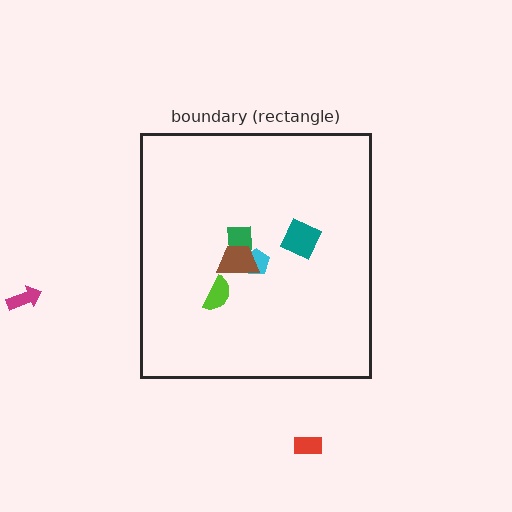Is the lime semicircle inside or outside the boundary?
Inside.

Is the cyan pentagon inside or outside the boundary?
Inside.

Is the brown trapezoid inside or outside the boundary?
Inside.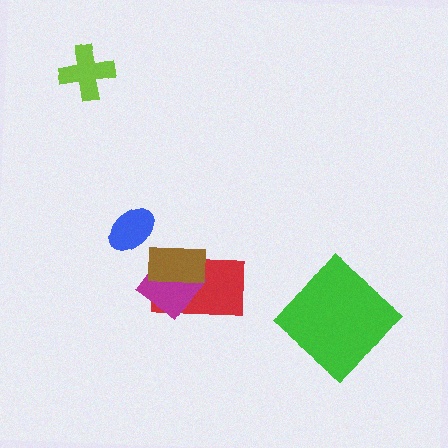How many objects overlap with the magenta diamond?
2 objects overlap with the magenta diamond.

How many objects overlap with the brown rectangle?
2 objects overlap with the brown rectangle.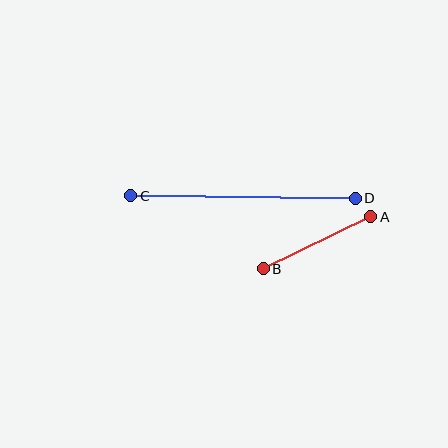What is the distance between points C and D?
The distance is approximately 224 pixels.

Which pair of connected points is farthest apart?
Points C and D are farthest apart.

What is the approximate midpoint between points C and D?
The midpoint is at approximately (243, 197) pixels.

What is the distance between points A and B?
The distance is approximately 119 pixels.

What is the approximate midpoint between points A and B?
The midpoint is at approximately (317, 243) pixels.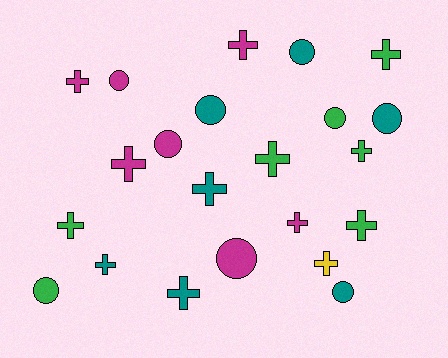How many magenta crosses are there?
There are 4 magenta crosses.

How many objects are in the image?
There are 22 objects.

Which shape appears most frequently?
Cross, with 13 objects.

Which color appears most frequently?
Green, with 7 objects.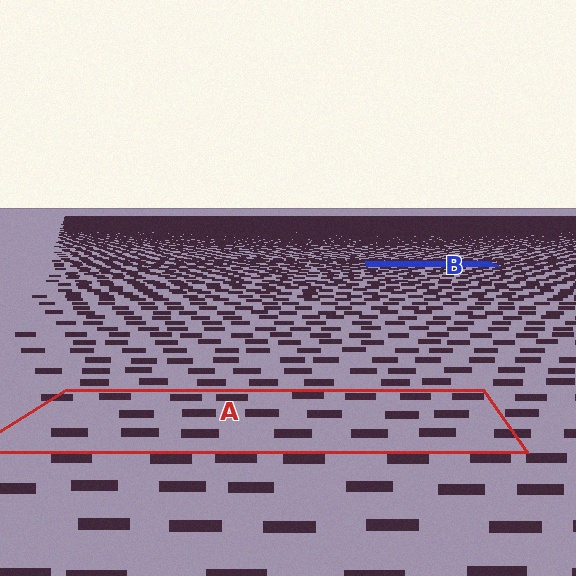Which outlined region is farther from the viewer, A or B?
Region B is farther from the viewer — the texture elements inside it appear smaller and more densely packed.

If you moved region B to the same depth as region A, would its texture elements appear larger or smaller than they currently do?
They would appear larger. At a closer depth, the same texture elements are projected at a bigger on-screen size.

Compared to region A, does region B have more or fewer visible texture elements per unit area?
Region B has more texture elements per unit area — they are packed more densely because it is farther away.